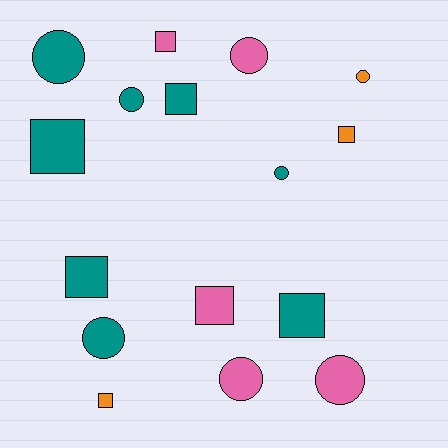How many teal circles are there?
There are 4 teal circles.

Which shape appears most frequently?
Circle, with 8 objects.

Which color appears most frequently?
Teal, with 8 objects.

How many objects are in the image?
There are 16 objects.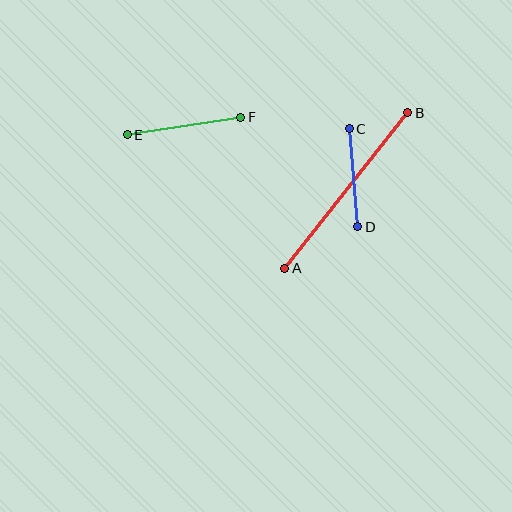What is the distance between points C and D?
The distance is approximately 99 pixels.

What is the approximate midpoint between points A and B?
The midpoint is at approximately (346, 191) pixels.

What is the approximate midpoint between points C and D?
The midpoint is at approximately (354, 178) pixels.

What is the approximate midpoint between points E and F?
The midpoint is at approximately (184, 126) pixels.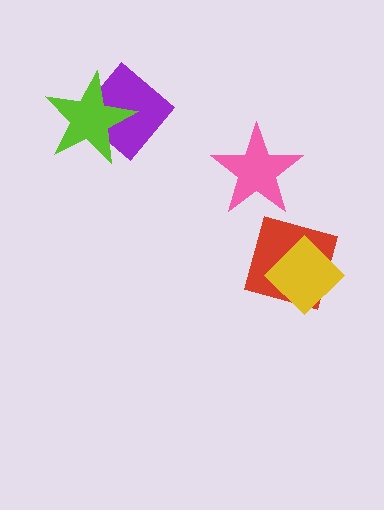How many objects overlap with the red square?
1 object overlaps with the red square.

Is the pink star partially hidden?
No, no other shape covers it.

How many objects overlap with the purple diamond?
1 object overlaps with the purple diamond.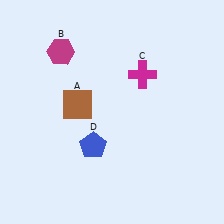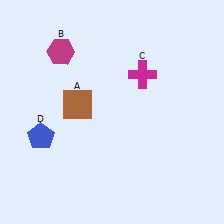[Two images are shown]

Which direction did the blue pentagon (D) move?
The blue pentagon (D) moved left.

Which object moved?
The blue pentagon (D) moved left.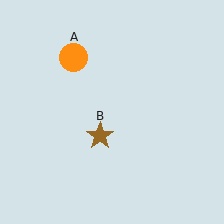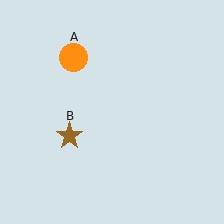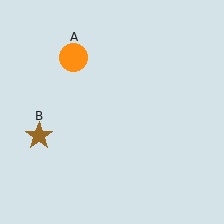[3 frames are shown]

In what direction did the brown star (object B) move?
The brown star (object B) moved left.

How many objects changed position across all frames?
1 object changed position: brown star (object B).